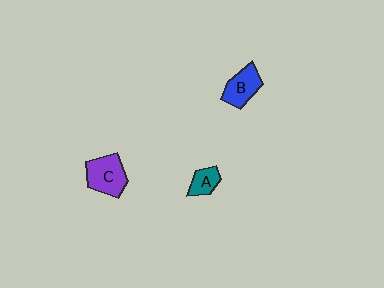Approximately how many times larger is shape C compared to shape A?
Approximately 2.0 times.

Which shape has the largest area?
Shape C (purple).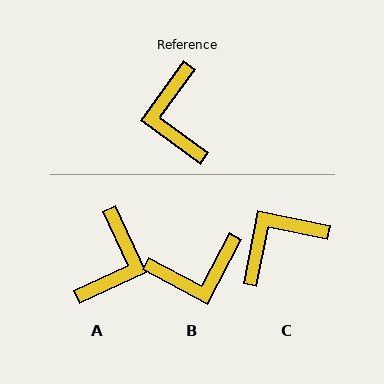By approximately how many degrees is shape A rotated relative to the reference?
Approximately 151 degrees counter-clockwise.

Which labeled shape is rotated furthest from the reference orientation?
A, about 151 degrees away.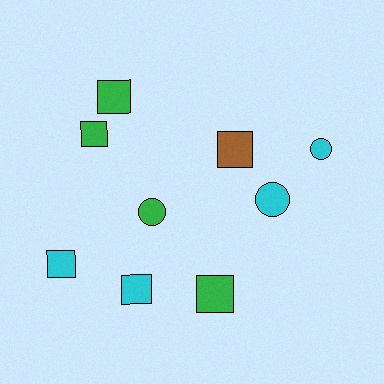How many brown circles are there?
There are no brown circles.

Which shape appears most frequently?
Square, with 6 objects.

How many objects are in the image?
There are 9 objects.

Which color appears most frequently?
Green, with 4 objects.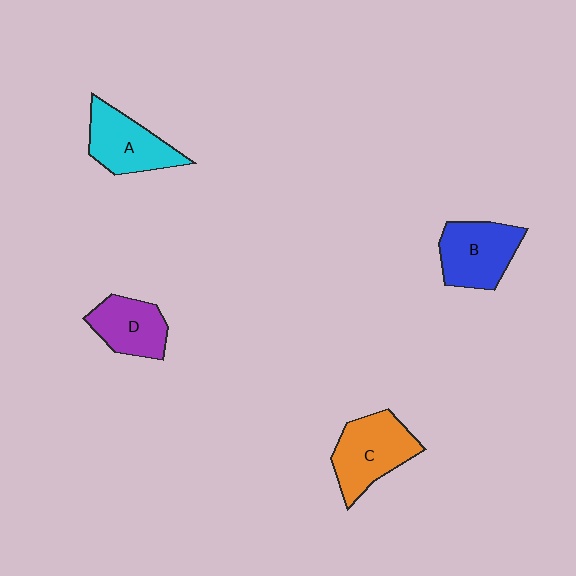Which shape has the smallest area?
Shape D (purple).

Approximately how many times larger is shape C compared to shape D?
Approximately 1.3 times.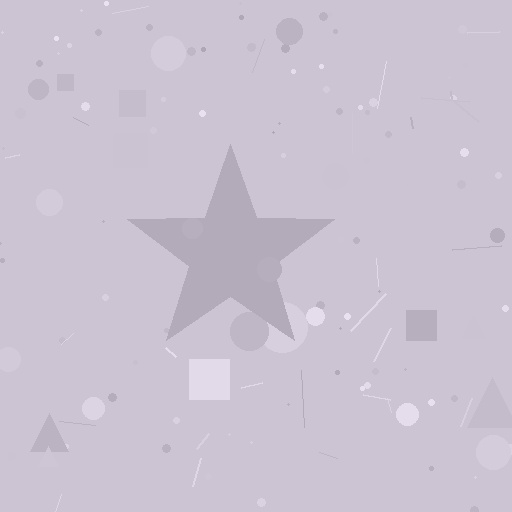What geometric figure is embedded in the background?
A star is embedded in the background.